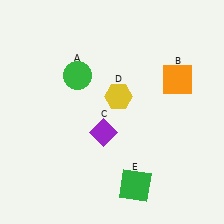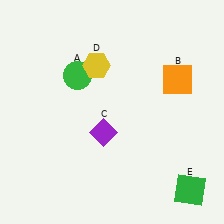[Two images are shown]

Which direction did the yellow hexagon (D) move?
The yellow hexagon (D) moved up.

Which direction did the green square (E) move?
The green square (E) moved right.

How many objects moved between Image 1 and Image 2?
2 objects moved between the two images.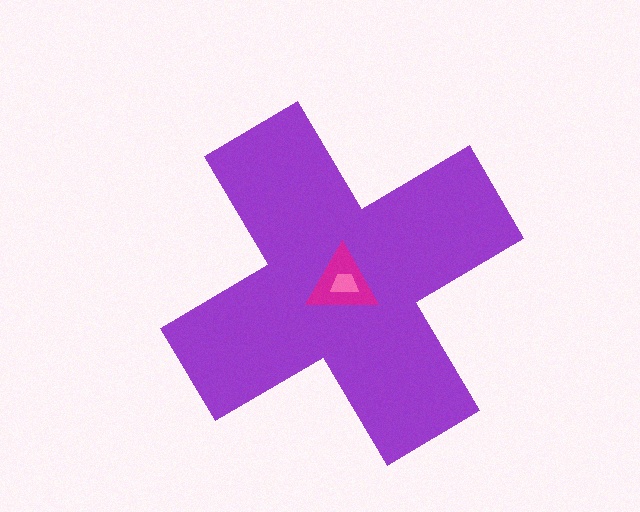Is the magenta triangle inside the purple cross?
Yes.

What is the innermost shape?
The pink trapezoid.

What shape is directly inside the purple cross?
The magenta triangle.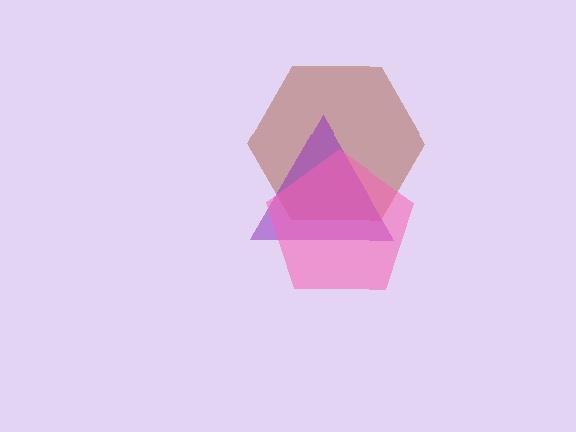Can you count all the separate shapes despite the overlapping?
Yes, there are 3 separate shapes.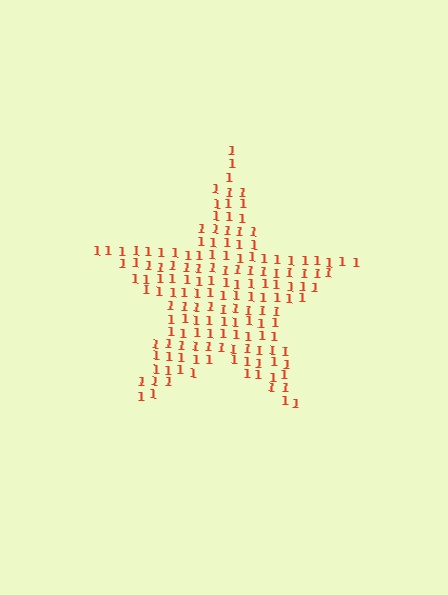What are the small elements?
The small elements are digit 1's.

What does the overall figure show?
The overall figure shows a star.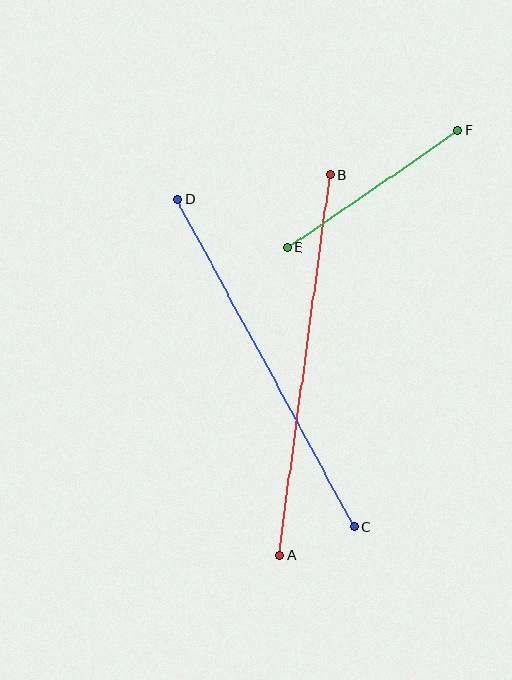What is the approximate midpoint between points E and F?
The midpoint is at approximately (373, 189) pixels.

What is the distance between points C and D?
The distance is approximately 372 pixels.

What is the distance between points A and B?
The distance is approximately 384 pixels.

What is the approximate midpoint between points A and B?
The midpoint is at approximately (305, 365) pixels.